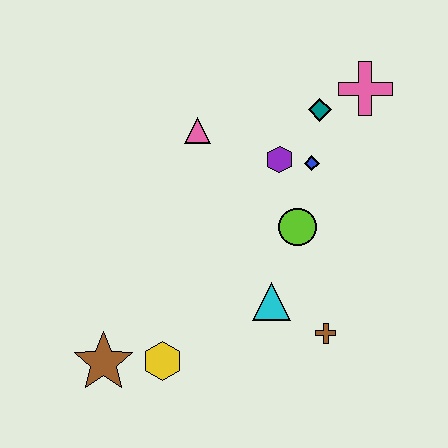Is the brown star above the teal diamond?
No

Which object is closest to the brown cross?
The cyan triangle is closest to the brown cross.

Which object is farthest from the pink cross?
The brown star is farthest from the pink cross.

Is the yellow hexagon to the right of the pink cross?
No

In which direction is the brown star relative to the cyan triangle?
The brown star is to the left of the cyan triangle.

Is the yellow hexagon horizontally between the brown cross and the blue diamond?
No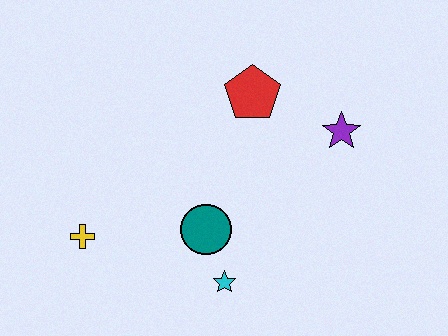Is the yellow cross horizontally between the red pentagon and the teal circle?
No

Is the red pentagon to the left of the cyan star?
No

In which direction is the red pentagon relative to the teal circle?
The red pentagon is above the teal circle.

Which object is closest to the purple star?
The red pentagon is closest to the purple star.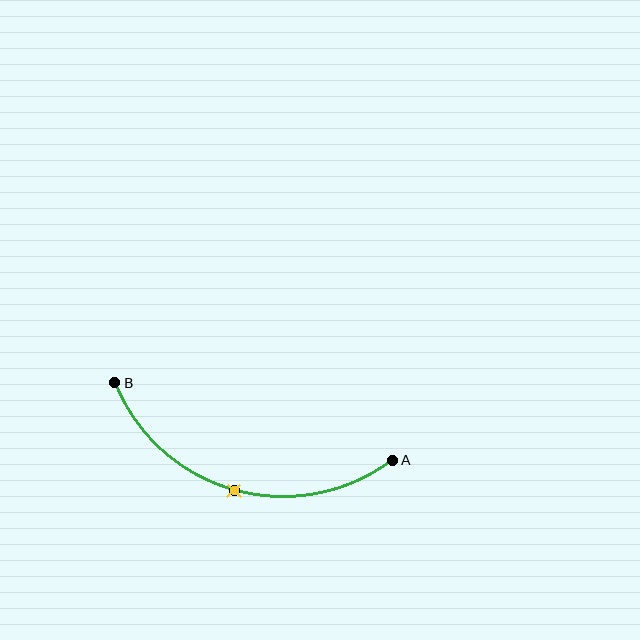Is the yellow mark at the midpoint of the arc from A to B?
Yes. The yellow mark lies on the arc at equal arc-length from both A and B — it is the arc midpoint.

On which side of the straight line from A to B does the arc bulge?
The arc bulges below the straight line connecting A and B.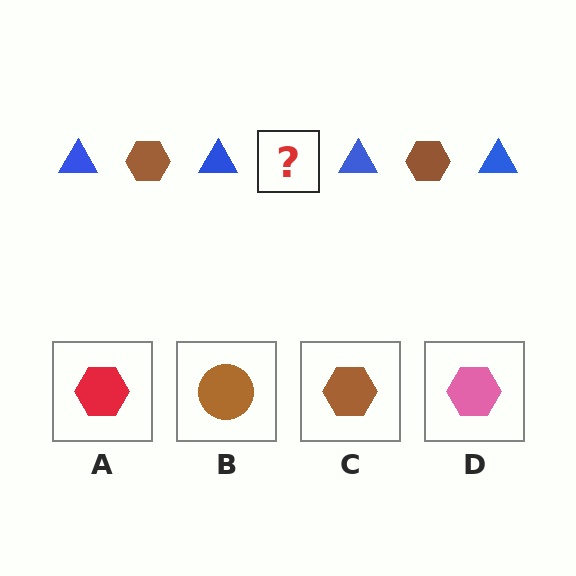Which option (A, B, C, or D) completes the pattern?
C.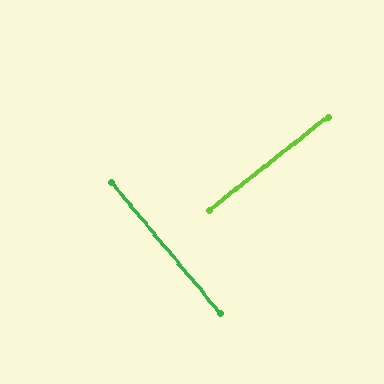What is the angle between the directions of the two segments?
Approximately 89 degrees.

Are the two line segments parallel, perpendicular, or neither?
Perpendicular — they meet at approximately 89°.